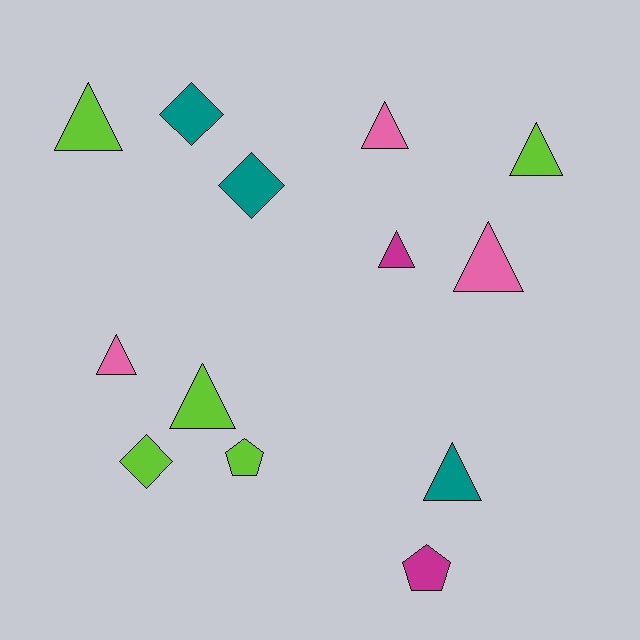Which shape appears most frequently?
Triangle, with 8 objects.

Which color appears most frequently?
Lime, with 5 objects.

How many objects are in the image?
There are 13 objects.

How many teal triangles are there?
There is 1 teal triangle.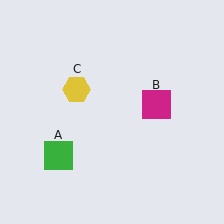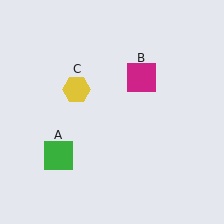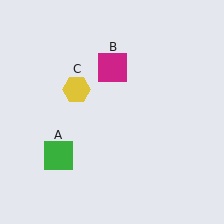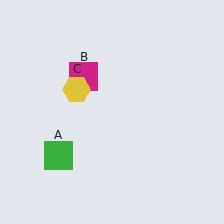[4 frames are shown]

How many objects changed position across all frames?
1 object changed position: magenta square (object B).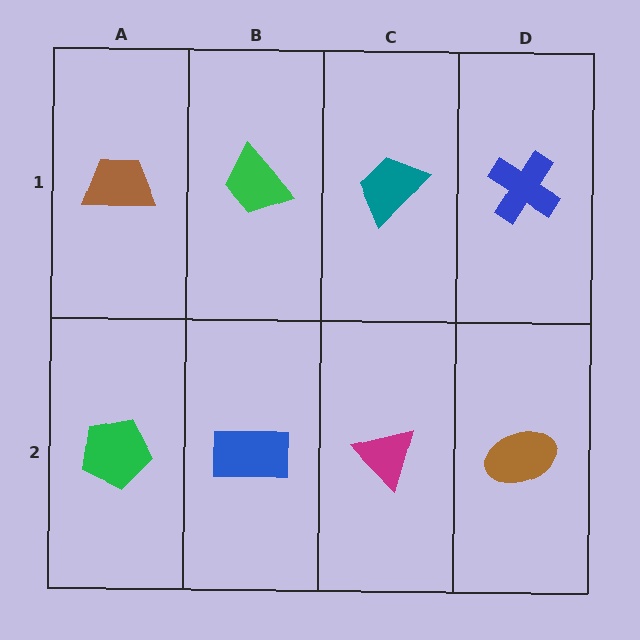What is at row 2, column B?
A blue rectangle.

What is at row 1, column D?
A blue cross.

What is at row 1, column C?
A teal trapezoid.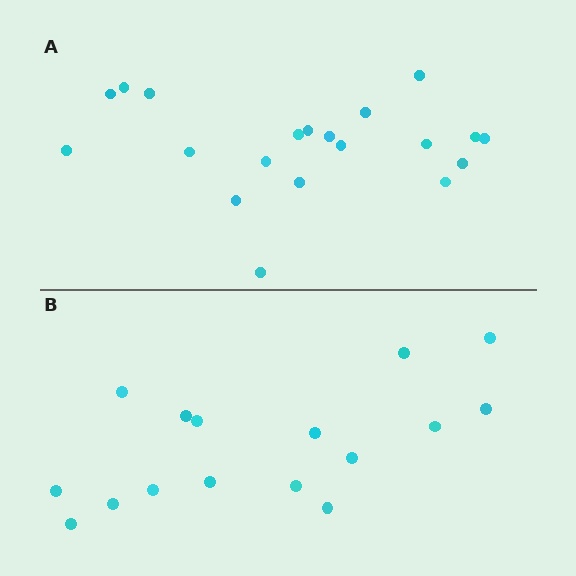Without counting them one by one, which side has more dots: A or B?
Region A (the top region) has more dots.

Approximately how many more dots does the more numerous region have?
Region A has about 4 more dots than region B.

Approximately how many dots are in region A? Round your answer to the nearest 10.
About 20 dots.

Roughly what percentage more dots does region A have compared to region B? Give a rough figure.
About 25% more.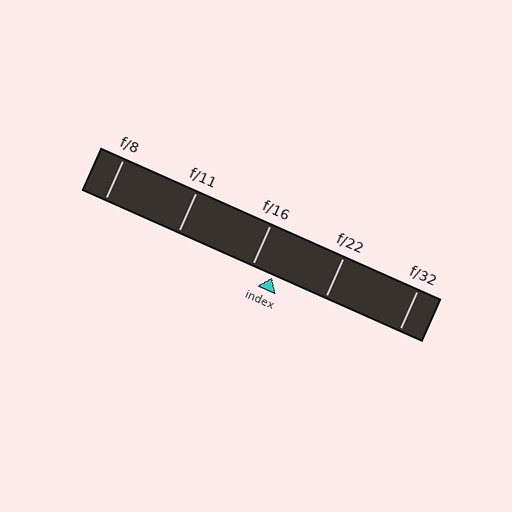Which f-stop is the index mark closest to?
The index mark is closest to f/16.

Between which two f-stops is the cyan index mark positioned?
The index mark is between f/16 and f/22.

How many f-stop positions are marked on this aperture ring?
There are 5 f-stop positions marked.